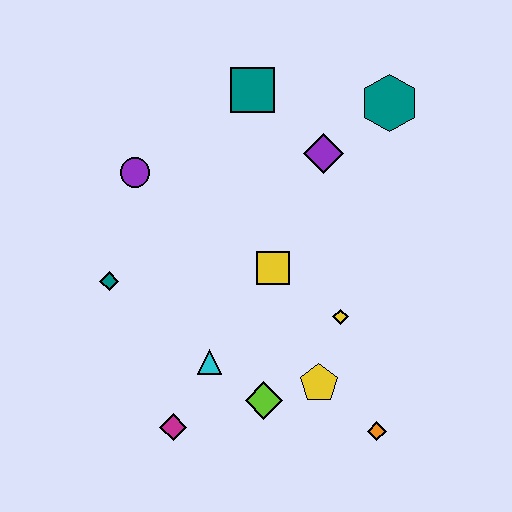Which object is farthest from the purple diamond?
The magenta diamond is farthest from the purple diamond.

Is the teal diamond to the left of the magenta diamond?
Yes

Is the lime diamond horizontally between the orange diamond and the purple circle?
Yes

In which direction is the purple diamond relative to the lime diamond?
The purple diamond is above the lime diamond.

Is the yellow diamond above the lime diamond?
Yes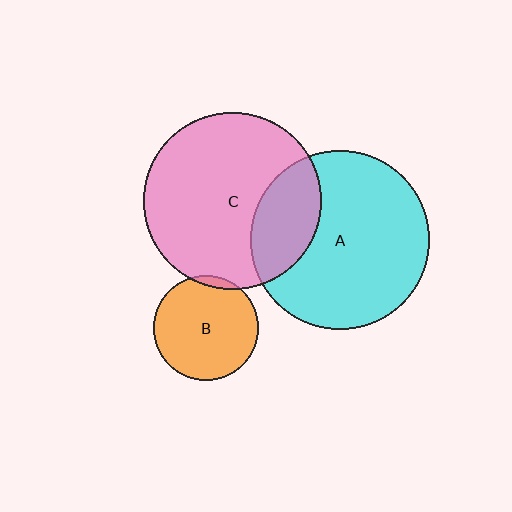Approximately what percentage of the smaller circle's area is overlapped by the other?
Approximately 5%.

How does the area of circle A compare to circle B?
Approximately 2.9 times.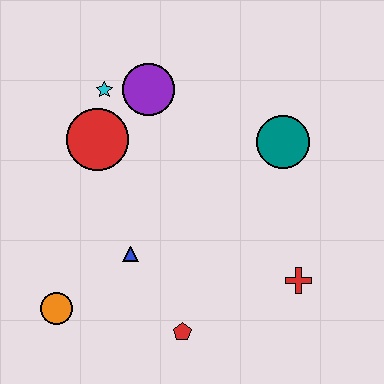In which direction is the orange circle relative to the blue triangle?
The orange circle is to the left of the blue triangle.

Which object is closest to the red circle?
The cyan star is closest to the red circle.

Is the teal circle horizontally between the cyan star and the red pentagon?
No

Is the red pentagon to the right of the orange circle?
Yes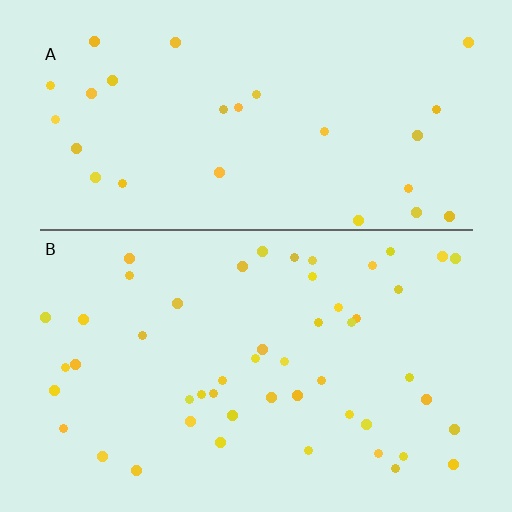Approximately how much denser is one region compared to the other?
Approximately 1.8× — region B over region A.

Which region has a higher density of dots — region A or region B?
B (the bottom).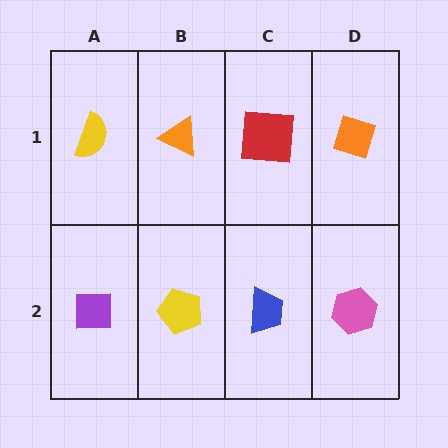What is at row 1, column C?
A red square.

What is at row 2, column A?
A purple square.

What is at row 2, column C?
A blue trapezoid.